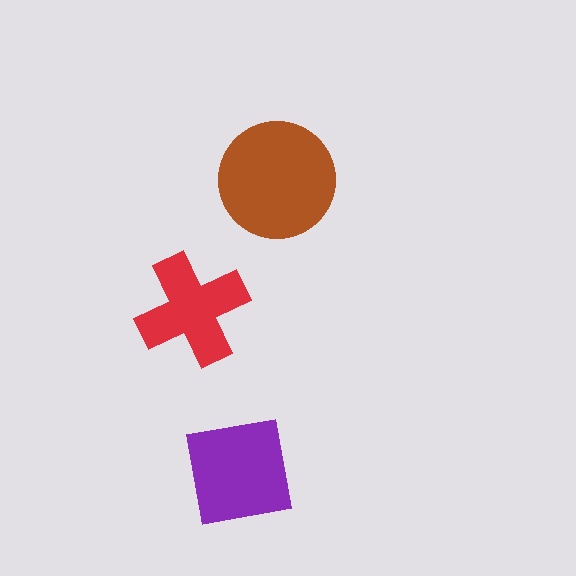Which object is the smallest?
The red cross.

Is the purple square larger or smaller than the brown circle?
Smaller.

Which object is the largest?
The brown circle.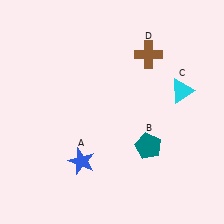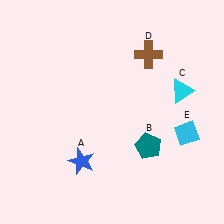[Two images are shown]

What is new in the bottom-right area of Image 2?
A cyan diamond (E) was added in the bottom-right area of Image 2.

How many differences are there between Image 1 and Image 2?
There is 1 difference between the two images.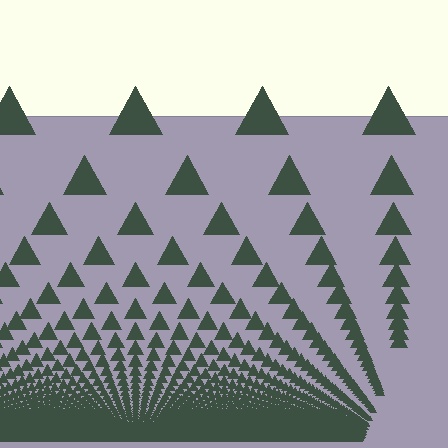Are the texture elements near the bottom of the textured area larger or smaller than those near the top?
Smaller. The gradient is inverted — elements near the bottom are smaller and denser.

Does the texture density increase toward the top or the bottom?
Density increases toward the bottom.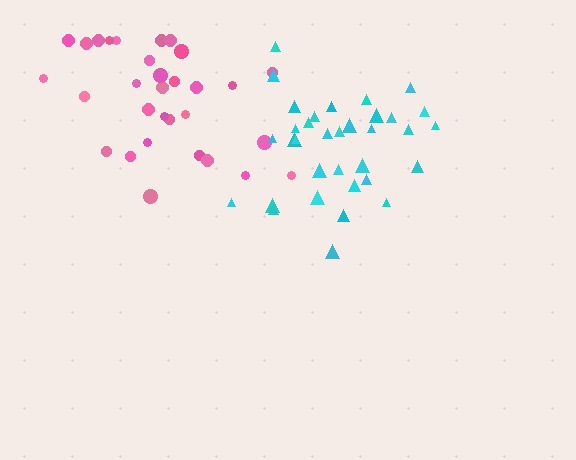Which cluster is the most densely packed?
Cyan.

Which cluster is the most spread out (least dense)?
Pink.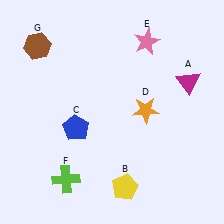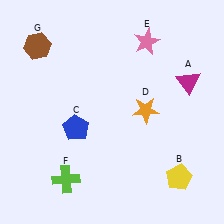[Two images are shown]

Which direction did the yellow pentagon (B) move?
The yellow pentagon (B) moved right.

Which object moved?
The yellow pentagon (B) moved right.